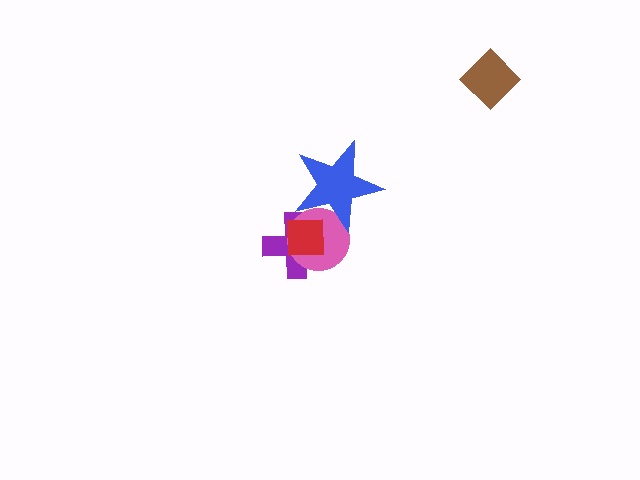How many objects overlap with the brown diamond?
0 objects overlap with the brown diamond.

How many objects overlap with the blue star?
3 objects overlap with the blue star.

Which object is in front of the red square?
The blue star is in front of the red square.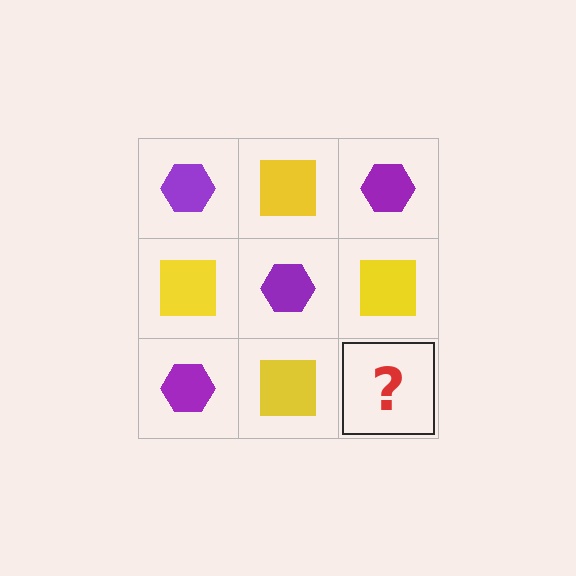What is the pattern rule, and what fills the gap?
The rule is that it alternates purple hexagon and yellow square in a checkerboard pattern. The gap should be filled with a purple hexagon.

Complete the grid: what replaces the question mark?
The question mark should be replaced with a purple hexagon.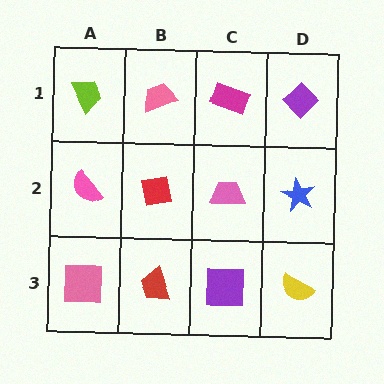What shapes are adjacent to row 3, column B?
A red square (row 2, column B), a pink square (row 3, column A), a purple square (row 3, column C).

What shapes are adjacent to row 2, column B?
A pink trapezoid (row 1, column B), a red trapezoid (row 3, column B), a pink semicircle (row 2, column A), a pink trapezoid (row 2, column C).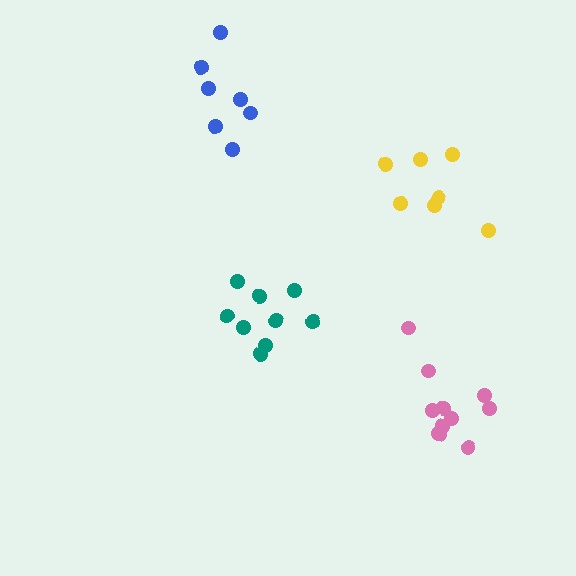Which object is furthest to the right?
The pink cluster is rightmost.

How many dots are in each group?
Group 1: 11 dots, Group 2: 7 dots, Group 3: 9 dots, Group 4: 7 dots (34 total).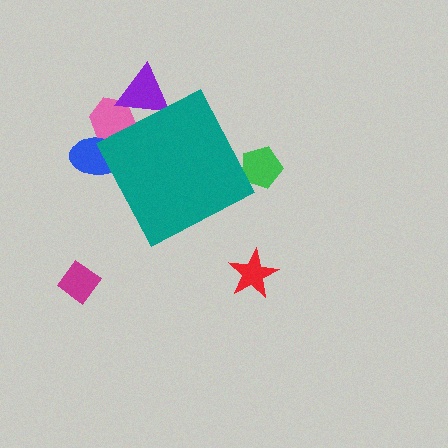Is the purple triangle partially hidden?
Yes, the purple triangle is partially hidden behind the teal diamond.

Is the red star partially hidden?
No, the red star is fully visible.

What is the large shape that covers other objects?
A teal diamond.